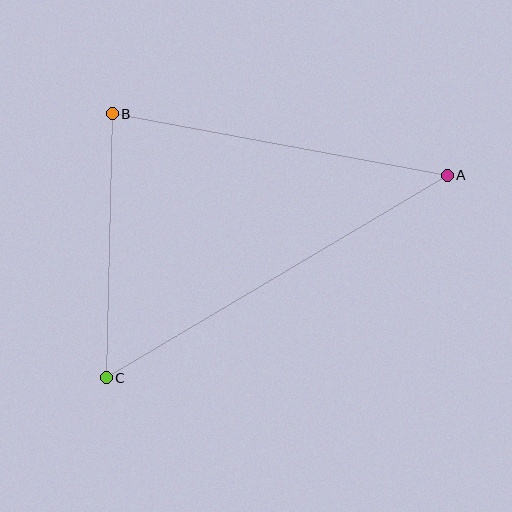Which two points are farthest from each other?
Points A and C are farthest from each other.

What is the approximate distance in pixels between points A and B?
The distance between A and B is approximately 340 pixels.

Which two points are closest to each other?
Points B and C are closest to each other.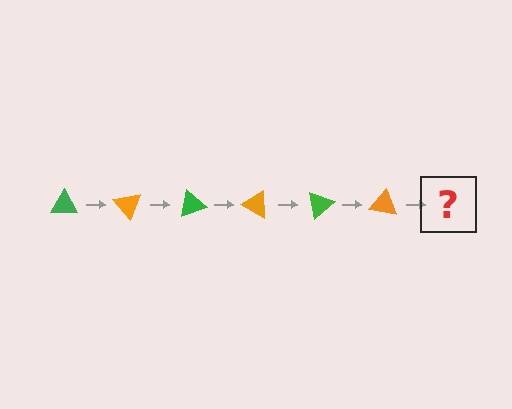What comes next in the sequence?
The next element should be a green triangle, rotated 300 degrees from the start.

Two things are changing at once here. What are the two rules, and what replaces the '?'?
The two rules are that it rotates 50 degrees each step and the color cycles through green and orange. The '?' should be a green triangle, rotated 300 degrees from the start.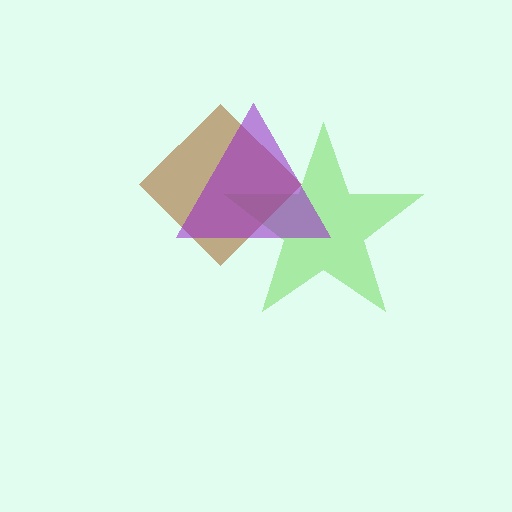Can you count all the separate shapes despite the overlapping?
Yes, there are 3 separate shapes.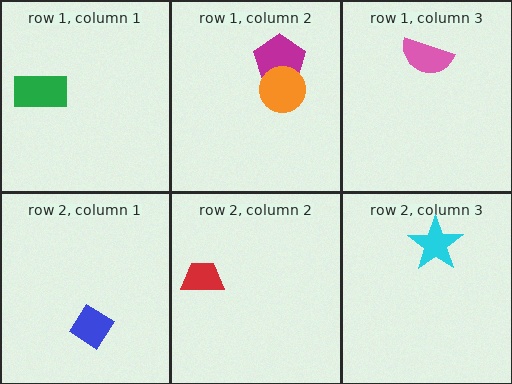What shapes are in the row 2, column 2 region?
The red trapezoid.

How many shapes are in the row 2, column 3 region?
1.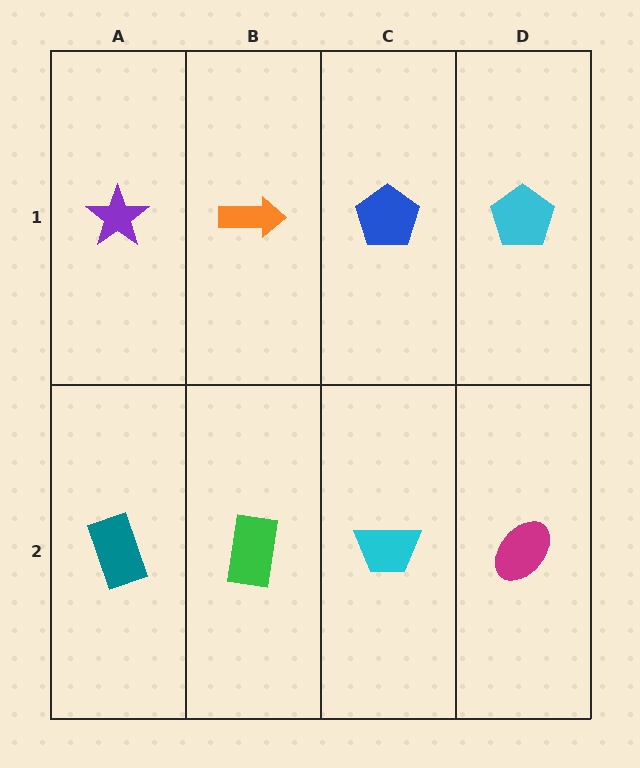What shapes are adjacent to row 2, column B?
An orange arrow (row 1, column B), a teal rectangle (row 2, column A), a cyan trapezoid (row 2, column C).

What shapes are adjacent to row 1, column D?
A magenta ellipse (row 2, column D), a blue pentagon (row 1, column C).